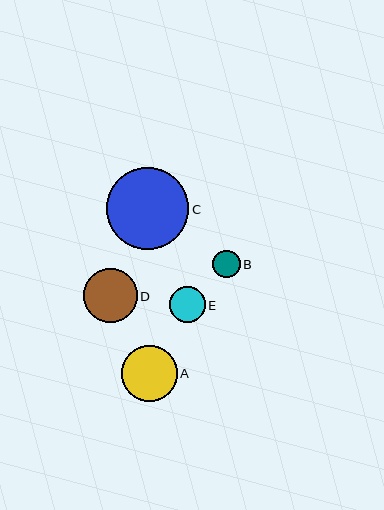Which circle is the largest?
Circle C is the largest with a size of approximately 82 pixels.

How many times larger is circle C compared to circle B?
Circle C is approximately 3.0 times the size of circle B.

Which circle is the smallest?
Circle B is the smallest with a size of approximately 28 pixels.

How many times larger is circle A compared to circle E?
Circle A is approximately 1.6 times the size of circle E.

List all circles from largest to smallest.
From largest to smallest: C, A, D, E, B.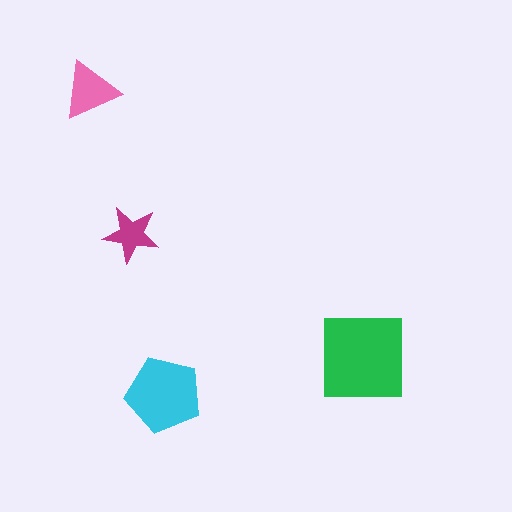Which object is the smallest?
The magenta star.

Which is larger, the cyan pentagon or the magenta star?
The cyan pentagon.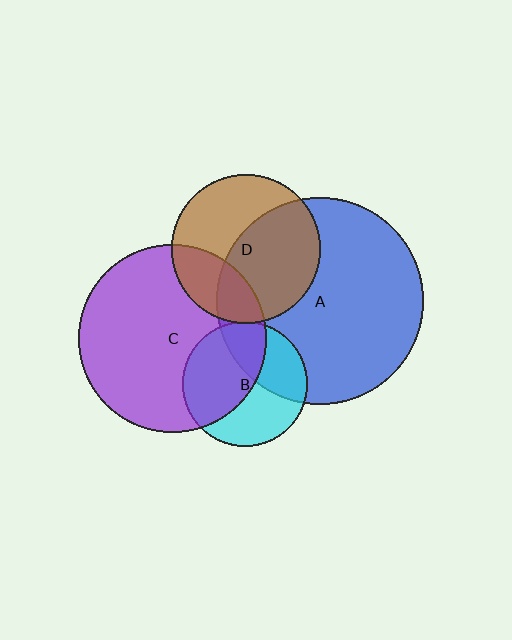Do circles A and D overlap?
Yes.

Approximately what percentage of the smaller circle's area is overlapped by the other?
Approximately 55%.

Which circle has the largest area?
Circle A (blue).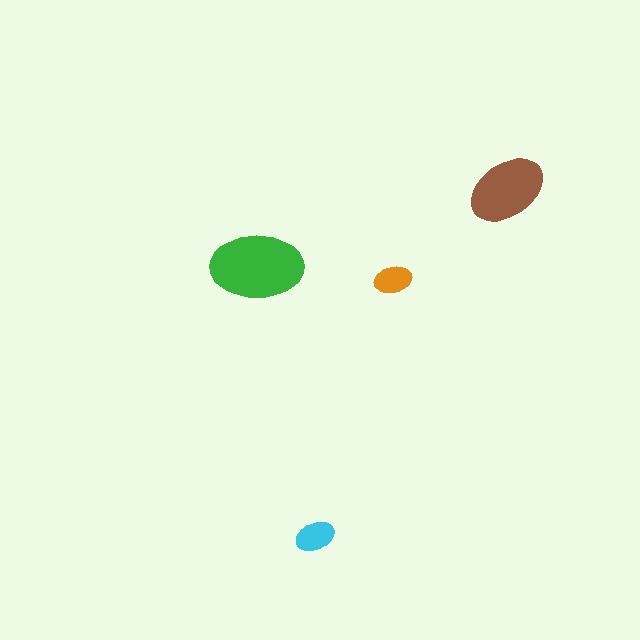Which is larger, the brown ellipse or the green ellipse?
The green one.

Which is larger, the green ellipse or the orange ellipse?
The green one.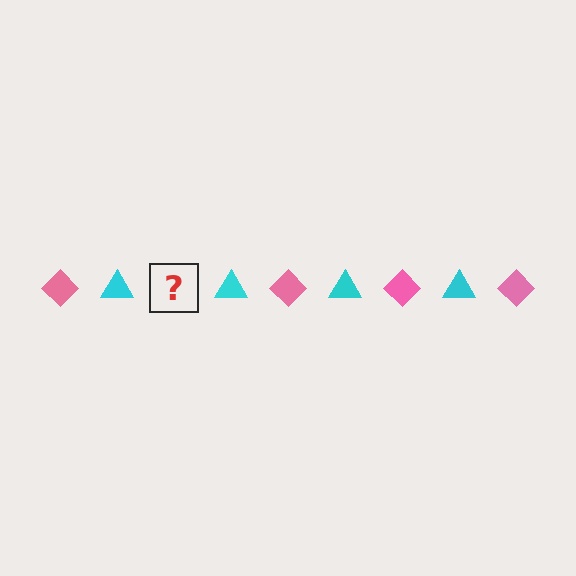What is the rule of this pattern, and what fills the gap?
The rule is that the pattern alternates between pink diamond and cyan triangle. The gap should be filled with a pink diamond.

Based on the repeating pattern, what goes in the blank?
The blank should be a pink diamond.